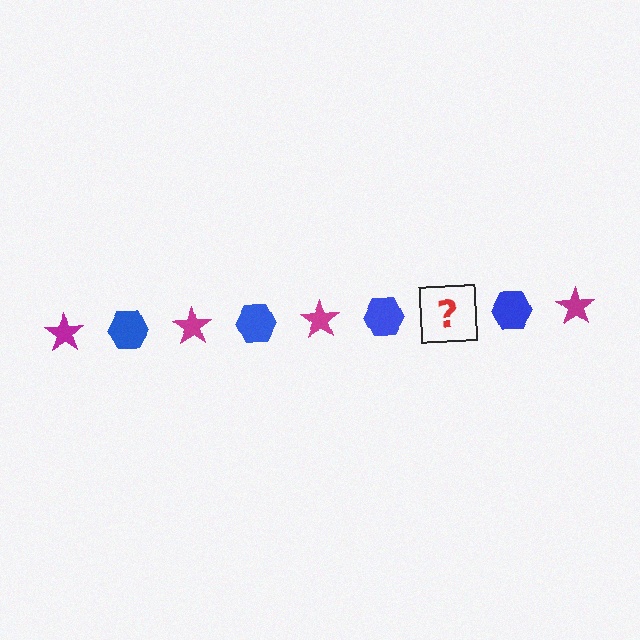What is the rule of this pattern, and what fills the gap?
The rule is that the pattern alternates between magenta star and blue hexagon. The gap should be filled with a magenta star.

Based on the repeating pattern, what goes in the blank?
The blank should be a magenta star.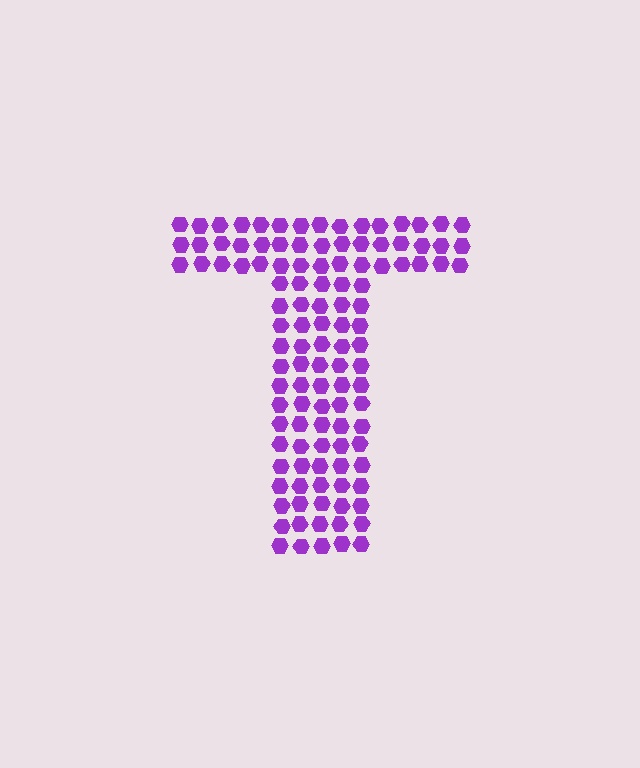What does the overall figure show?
The overall figure shows the letter T.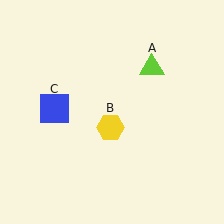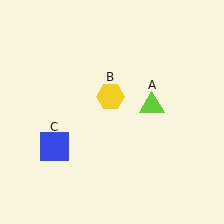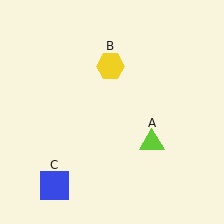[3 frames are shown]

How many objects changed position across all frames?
3 objects changed position: lime triangle (object A), yellow hexagon (object B), blue square (object C).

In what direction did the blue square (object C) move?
The blue square (object C) moved down.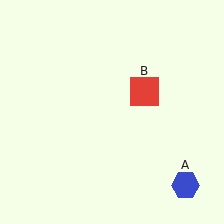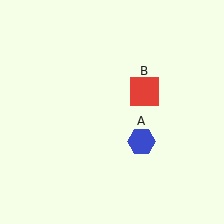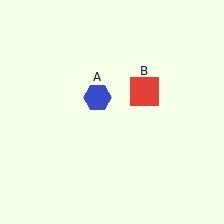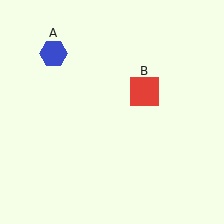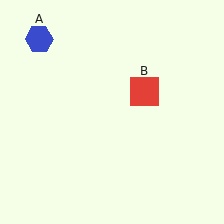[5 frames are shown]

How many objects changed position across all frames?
1 object changed position: blue hexagon (object A).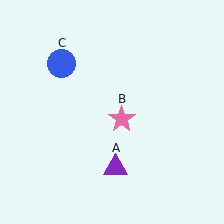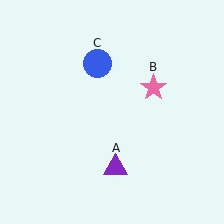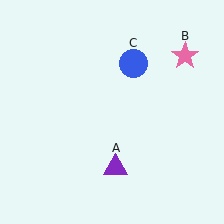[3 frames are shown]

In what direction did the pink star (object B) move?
The pink star (object B) moved up and to the right.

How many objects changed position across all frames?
2 objects changed position: pink star (object B), blue circle (object C).